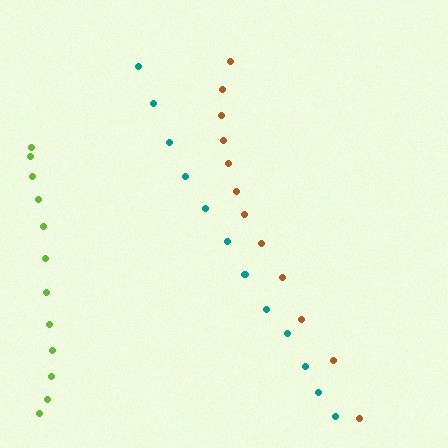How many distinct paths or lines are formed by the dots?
There are 3 distinct paths.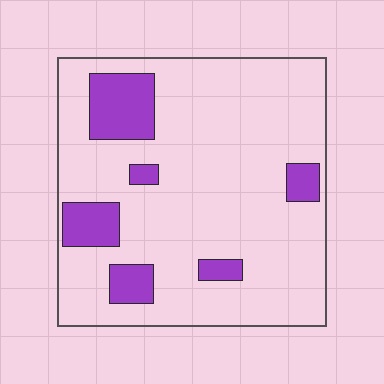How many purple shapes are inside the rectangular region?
6.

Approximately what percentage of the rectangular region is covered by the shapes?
Approximately 15%.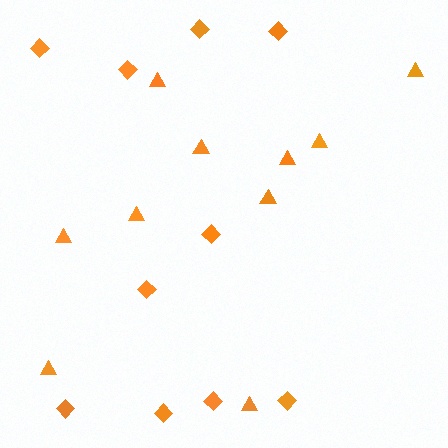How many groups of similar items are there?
There are 2 groups: one group of triangles (10) and one group of diamonds (10).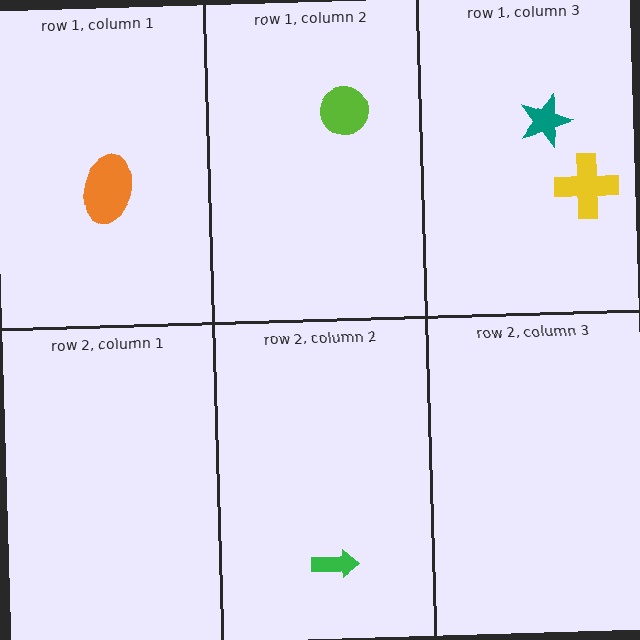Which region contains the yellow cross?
The row 1, column 3 region.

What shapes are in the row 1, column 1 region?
The orange ellipse.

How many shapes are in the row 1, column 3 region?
2.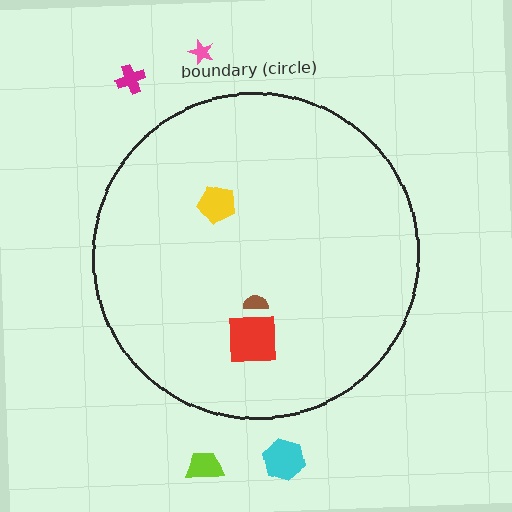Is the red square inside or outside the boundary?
Inside.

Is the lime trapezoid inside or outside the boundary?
Outside.